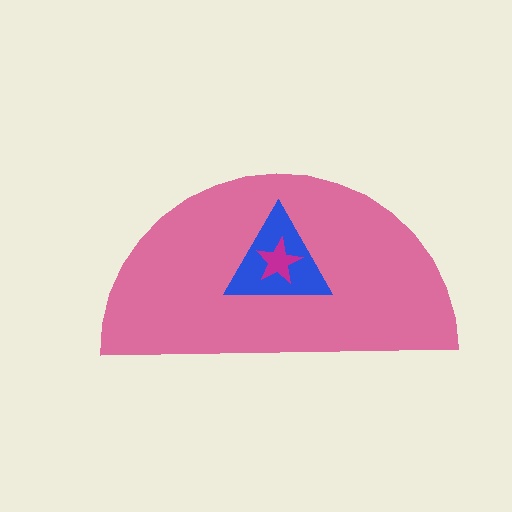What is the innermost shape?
The magenta star.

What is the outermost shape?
The pink semicircle.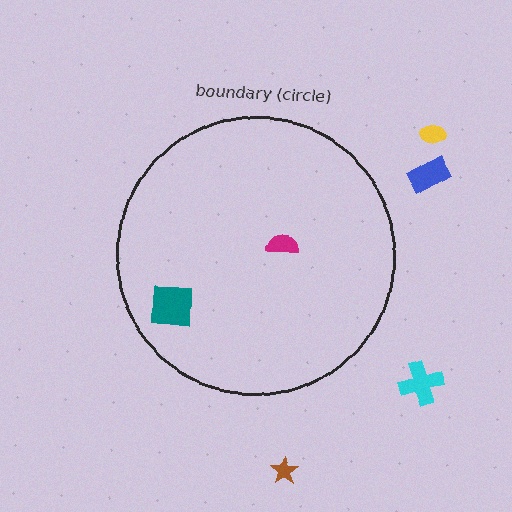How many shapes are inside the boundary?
2 inside, 4 outside.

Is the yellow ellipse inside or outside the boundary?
Outside.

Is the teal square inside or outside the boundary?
Inside.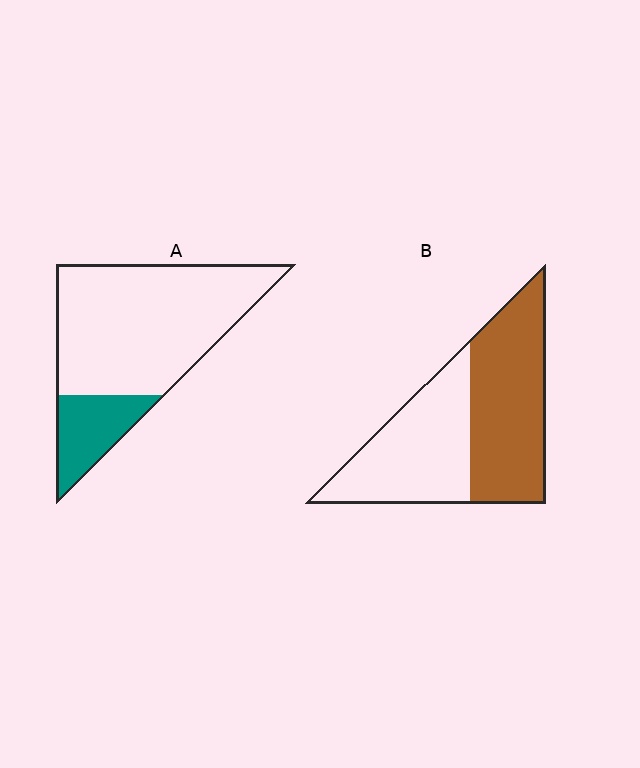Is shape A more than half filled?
No.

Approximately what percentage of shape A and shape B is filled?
A is approximately 20% and B is approximately 55%.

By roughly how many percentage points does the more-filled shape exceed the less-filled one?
By roughly 30 percentage points (B over A).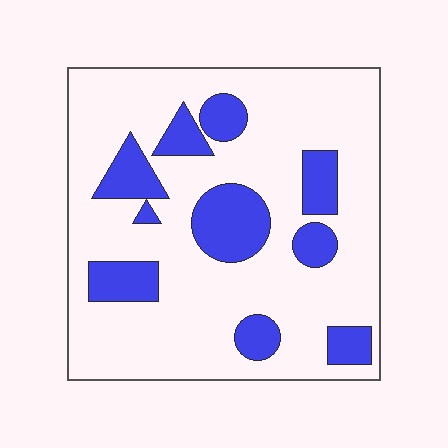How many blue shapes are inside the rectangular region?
10.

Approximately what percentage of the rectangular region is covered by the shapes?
Approximately 20%.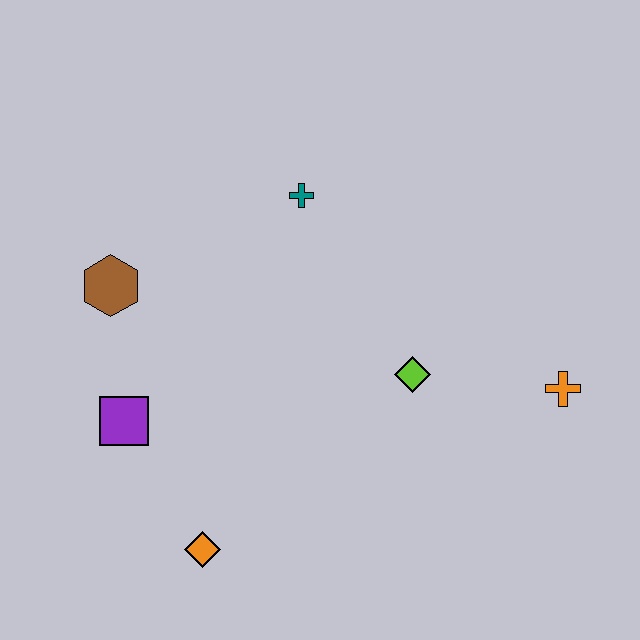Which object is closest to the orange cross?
The lime diamond is closest to the orange cross.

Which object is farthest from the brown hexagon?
The orange cross is farthest from the brown hexagon.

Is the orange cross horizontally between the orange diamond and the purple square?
No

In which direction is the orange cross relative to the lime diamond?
The orange cross is to the right of the lime diamond.